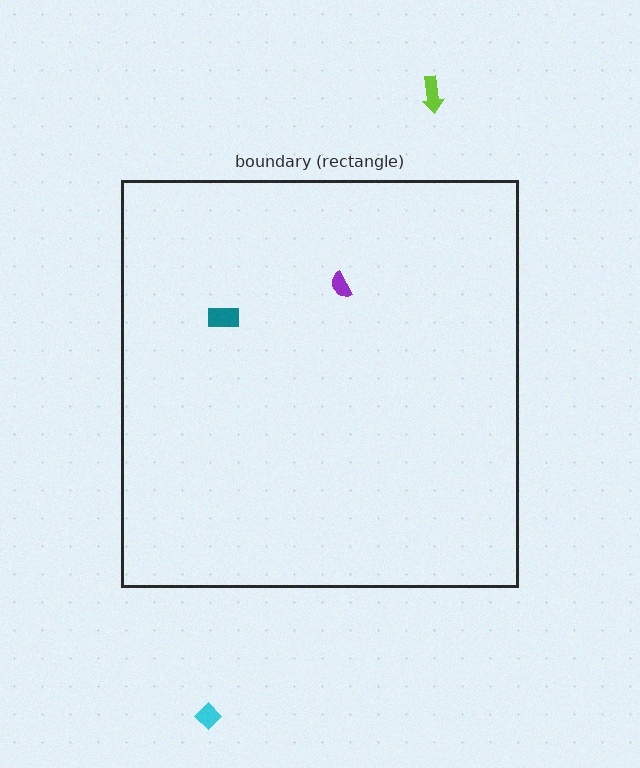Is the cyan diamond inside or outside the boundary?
Outside.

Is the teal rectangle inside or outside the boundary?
Inside.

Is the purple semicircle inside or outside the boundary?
Inside.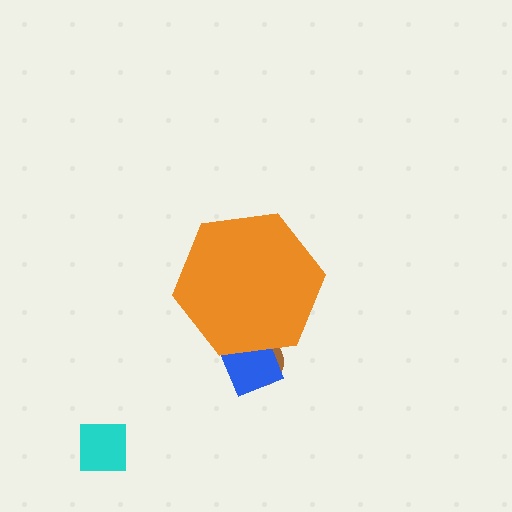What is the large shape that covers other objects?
An orange hexagon.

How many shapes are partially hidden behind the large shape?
2 shapes are partially hidden.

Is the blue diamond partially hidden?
Yes, the blue diamond is partially hidden behind the orange hexagon.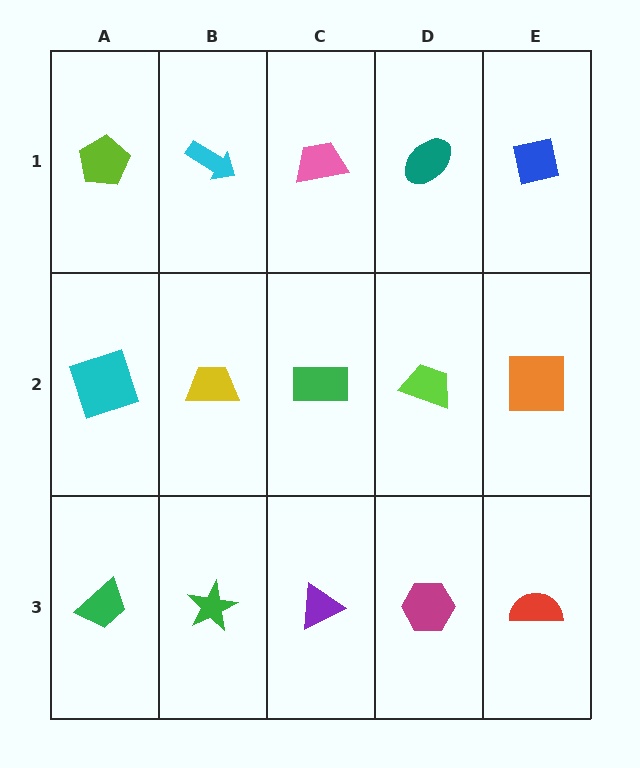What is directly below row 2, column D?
A magenta hexagon.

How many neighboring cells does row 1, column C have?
3.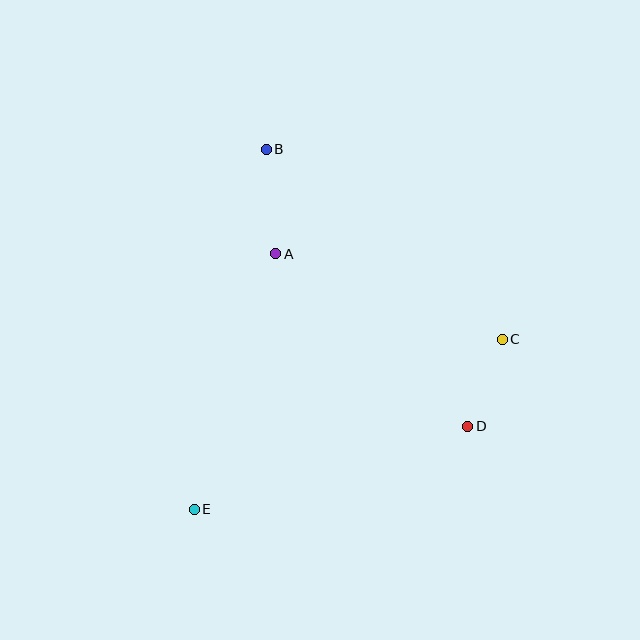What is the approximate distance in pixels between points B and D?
The distance between B and D is approximately 342 pixels.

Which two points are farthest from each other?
Points B and E are farthest from each other.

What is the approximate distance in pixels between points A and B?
The distance between A and B is approximately 105 pixels.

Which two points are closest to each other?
Points C and D are closest to each other.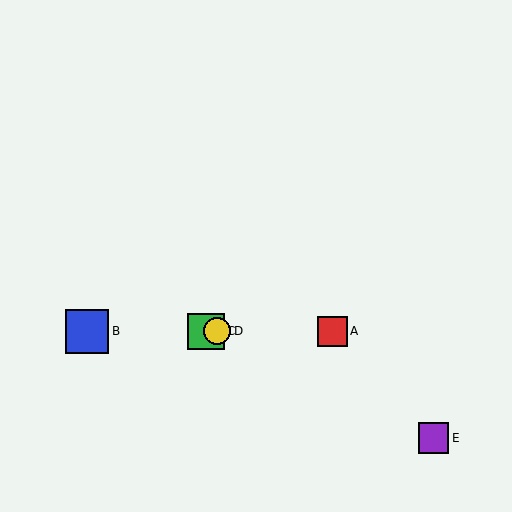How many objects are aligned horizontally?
4 objects (A, B, C, D) are aligned horizontally.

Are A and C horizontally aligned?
Yes, both are at y≈331.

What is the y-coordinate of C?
Object C is at y≈331.